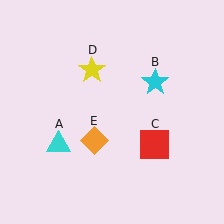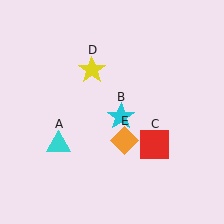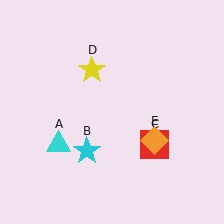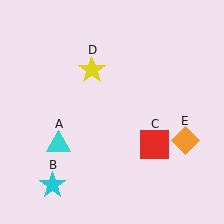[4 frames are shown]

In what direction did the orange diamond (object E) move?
The orange diamond (object E) moved right.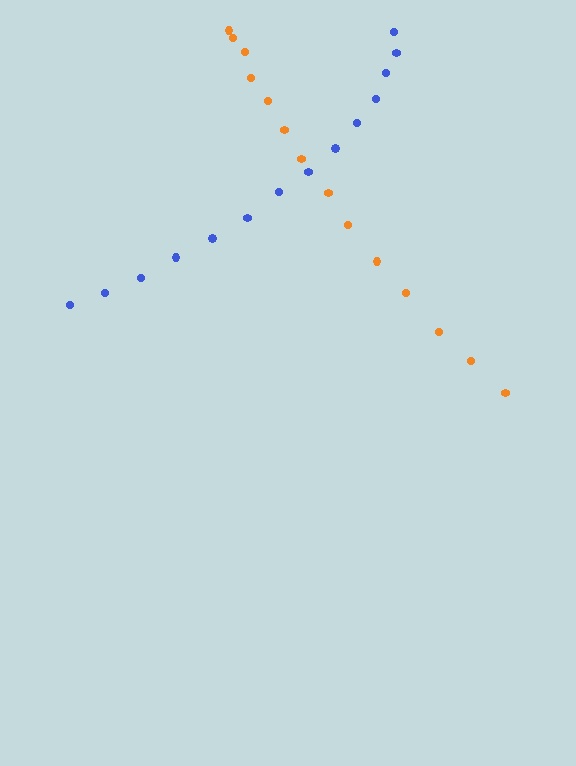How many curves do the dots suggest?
There are 2 distinct paths.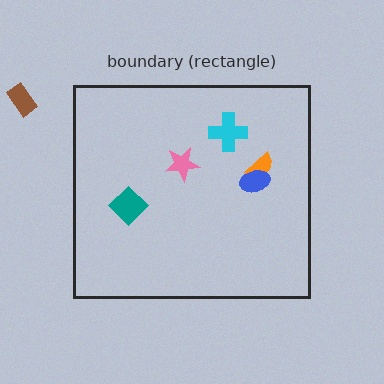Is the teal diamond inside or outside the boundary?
Inside.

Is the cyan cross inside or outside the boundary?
Inside.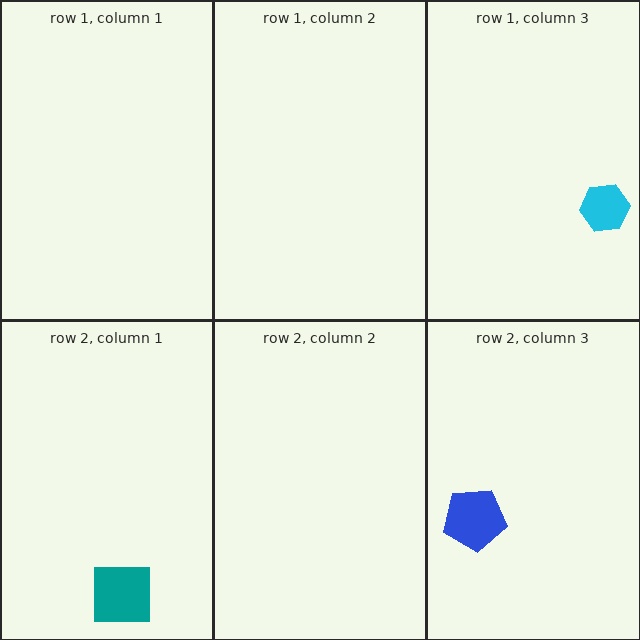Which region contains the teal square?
The row 2, column 1 region.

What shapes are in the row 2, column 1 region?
The teal square.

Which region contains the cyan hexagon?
The row 1, column 3 region.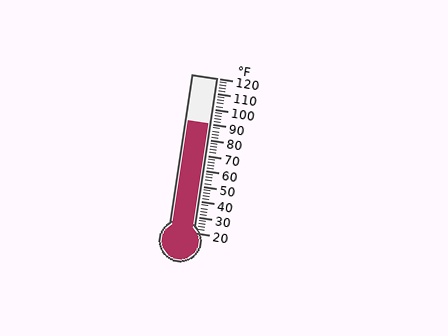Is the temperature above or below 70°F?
The temperature is above 70°F.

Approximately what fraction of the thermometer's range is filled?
The thermometer is filled to approximately 70% of its range.